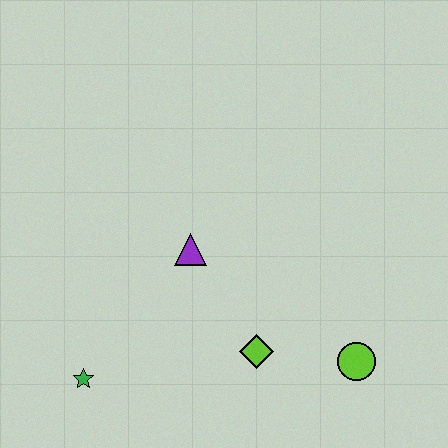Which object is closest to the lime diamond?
The lime circle is closest to the lime diamond.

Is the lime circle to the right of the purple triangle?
Yes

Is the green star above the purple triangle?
No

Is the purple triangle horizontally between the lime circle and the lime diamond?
No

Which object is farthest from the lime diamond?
The green star is farthest from the lime diamond.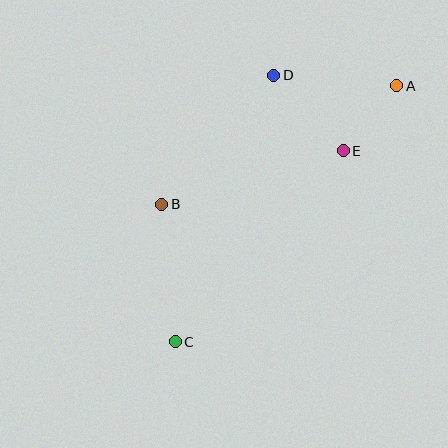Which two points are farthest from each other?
Points A and C are farthest from each other.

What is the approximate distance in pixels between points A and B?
The distance between A and B is approximately 263 pixels.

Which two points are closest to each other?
Points A and E are closest to each other.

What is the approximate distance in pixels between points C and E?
The distance between C and E is approximately 254 pixels.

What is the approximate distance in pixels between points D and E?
The distance between D and E is approximately 103 pixels.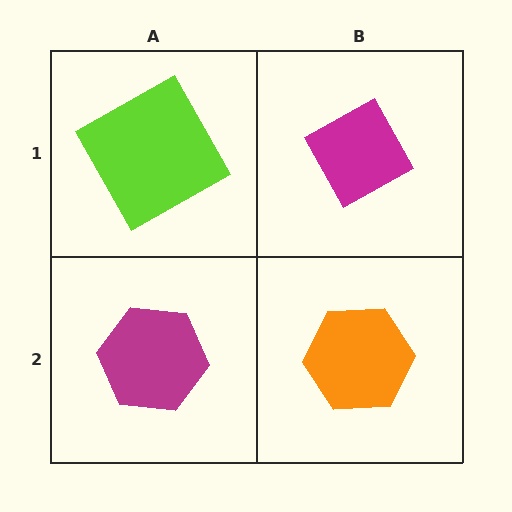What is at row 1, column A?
A lime square.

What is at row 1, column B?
A magenta diamond.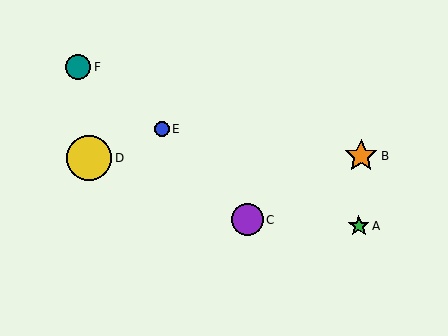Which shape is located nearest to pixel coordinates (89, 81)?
The teal circle (labeled F) at (78, 67) is nearest to that location.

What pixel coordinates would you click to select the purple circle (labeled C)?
Click at (247, 220) to select the purple circle C.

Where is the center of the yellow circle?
The center of the yellow circle is at (89, 158).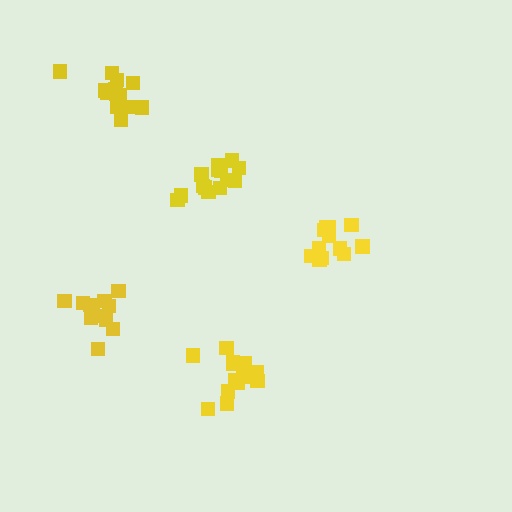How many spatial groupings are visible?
There are 5 spatial groupings.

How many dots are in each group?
Group 1: 12 dots, Group 2: 14 dots, Group 3: 14 dots, Group 4: 13 dots, Group 5: 15 dots (68 total).